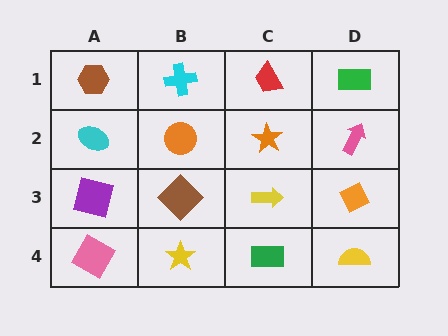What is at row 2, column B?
An orange circle.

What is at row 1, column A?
A brown hexagon.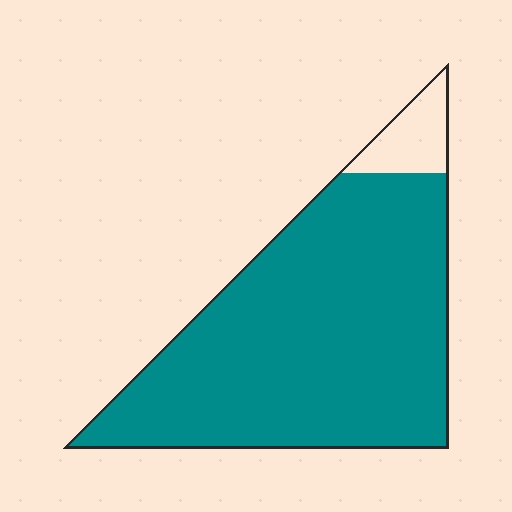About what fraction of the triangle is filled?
About nine tenths (9/10).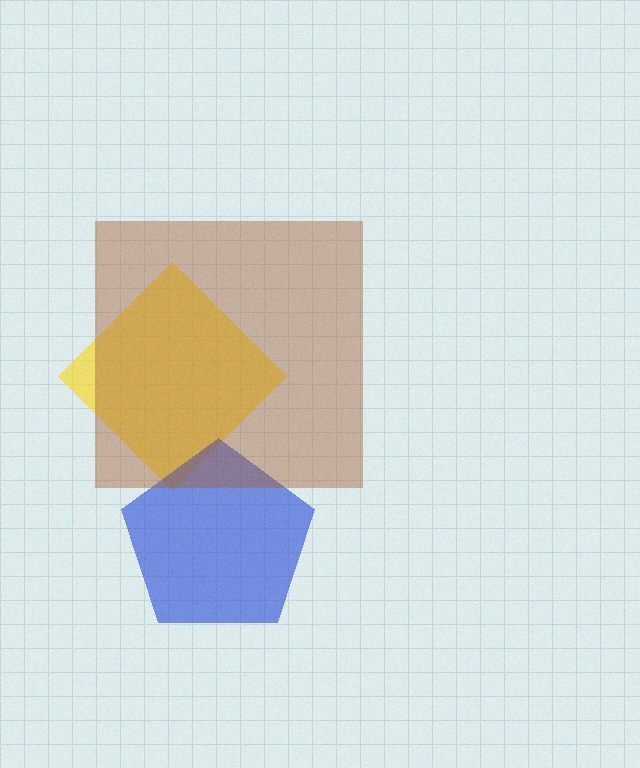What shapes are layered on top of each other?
The layered shapes are: a yellow diamond, a blue pentagon, a brown square.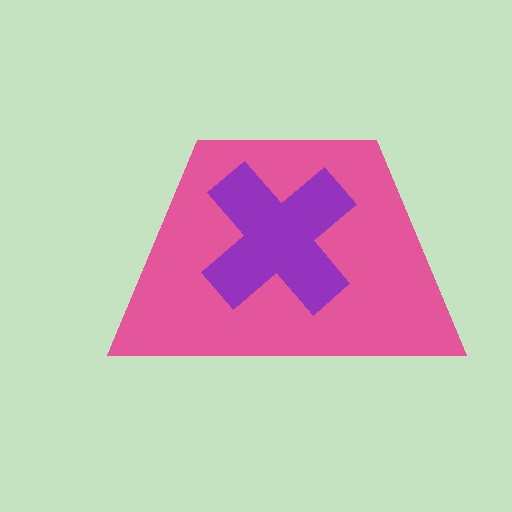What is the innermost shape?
The purple cross.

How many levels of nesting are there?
2.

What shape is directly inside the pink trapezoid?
The purple cross.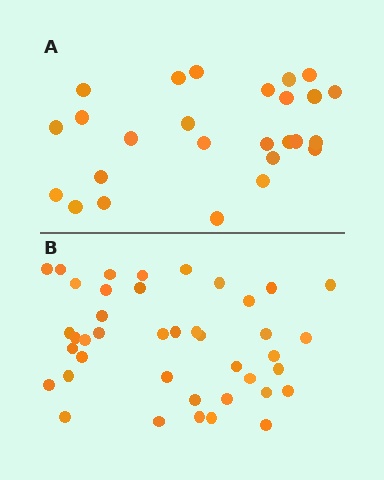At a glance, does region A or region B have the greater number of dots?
Region B (the bottom region) has more dots.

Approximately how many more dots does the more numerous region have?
Region B has approximately 15 more dots than region A.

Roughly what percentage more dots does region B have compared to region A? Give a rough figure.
About 60% more.